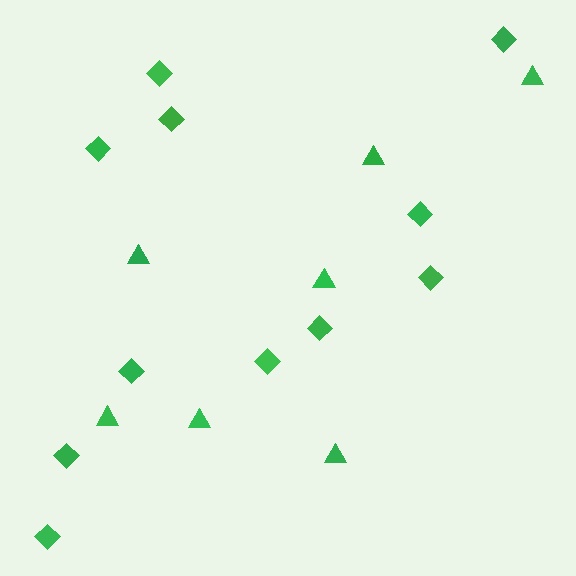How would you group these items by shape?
There are 2 groups: one group of triangles (7) and one group of diamonds (11).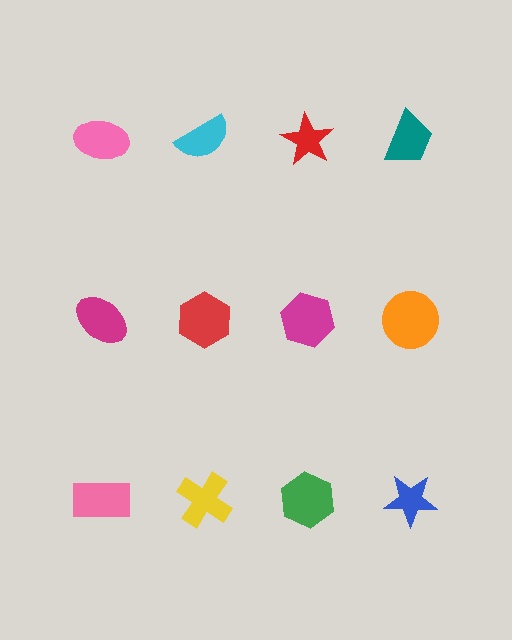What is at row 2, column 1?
A magenta ellipse.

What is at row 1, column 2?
A cyan semicircle.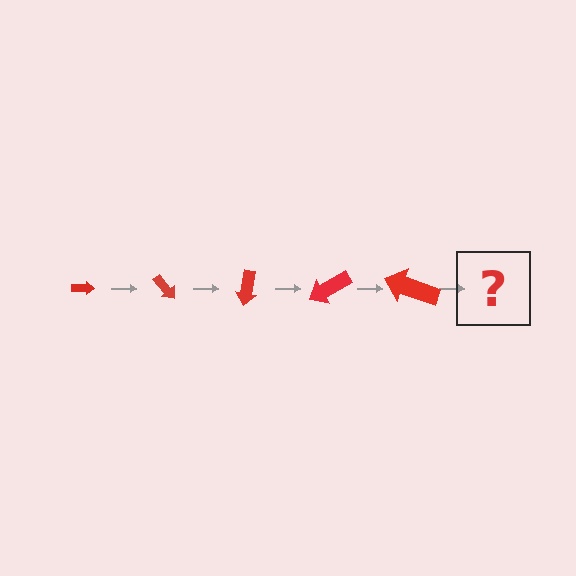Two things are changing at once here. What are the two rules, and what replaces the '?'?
The two rules are that the arrow grows larger each step and it rotates 50 degrees each step. The '?' should be an arrow, larger than the previous one and rotated 250 degrees from the start.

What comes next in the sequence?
The next element should be an arrow, larger than the previous one and rotated 250 degrees from the start.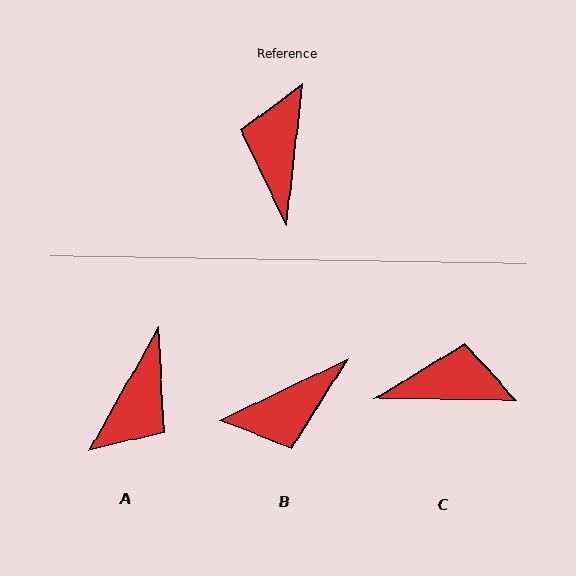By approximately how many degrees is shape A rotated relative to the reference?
Approximately 157 degrees counter-clockwise.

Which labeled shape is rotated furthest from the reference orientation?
A, about 157 degrees away.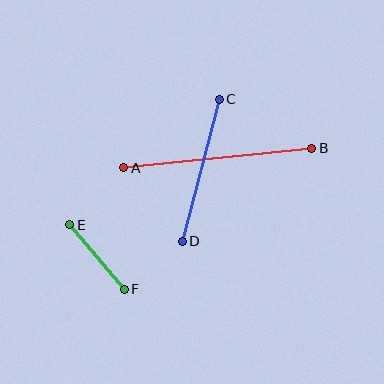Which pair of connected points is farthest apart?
Points A and B are farthest apart.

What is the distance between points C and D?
The distance is approximately 146 pixels.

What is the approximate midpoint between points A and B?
The midpoint is at approximately (218, 158) pixels.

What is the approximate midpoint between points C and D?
The midpoint is at approximately (201, 170) pixels.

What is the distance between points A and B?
The distance is approximately 189 pixels.